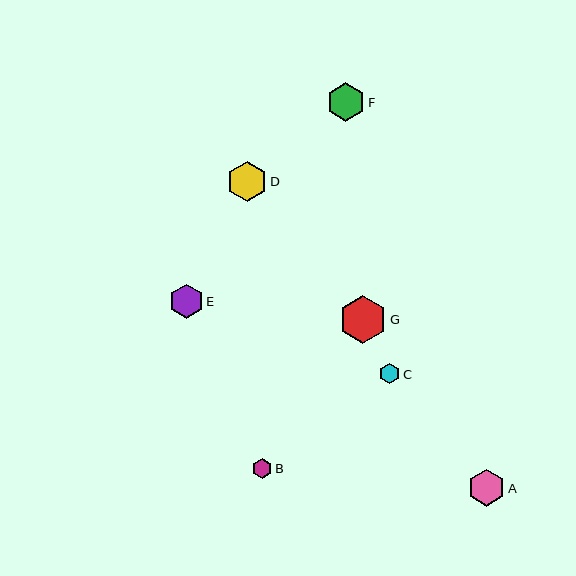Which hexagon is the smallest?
Hexagon B is the smallest with a size of approximately 20 pixels.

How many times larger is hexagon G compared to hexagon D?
Hexagon G is approximately 1.2 times the size of hexagon D.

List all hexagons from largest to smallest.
From largest to smallest: G, D, F, A, E, C, B.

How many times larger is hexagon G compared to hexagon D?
Hexagon G is approximately 1.2 times the size of hexagon D.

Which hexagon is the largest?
Hexagon G is the largest with a size of approximately 48 pixels.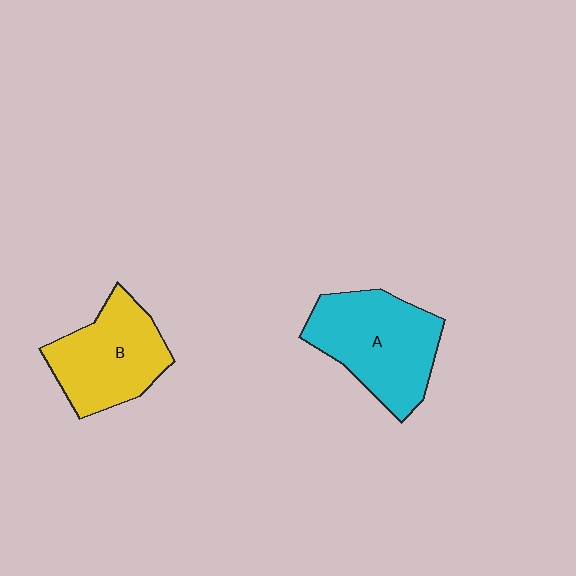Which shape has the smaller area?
Shape B (yellow).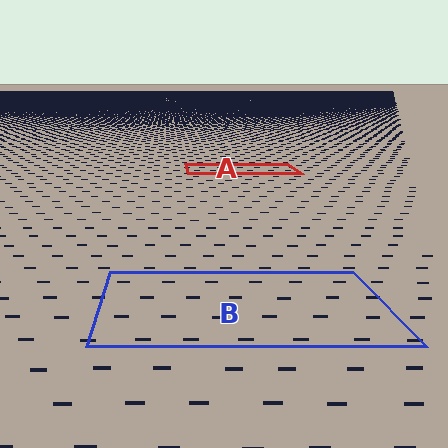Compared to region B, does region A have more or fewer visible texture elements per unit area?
Region A has more texture elements per unit area — they are packed more densely because it is farther away.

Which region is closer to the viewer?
Region B is closer. The texture elements there are larger and more spread out.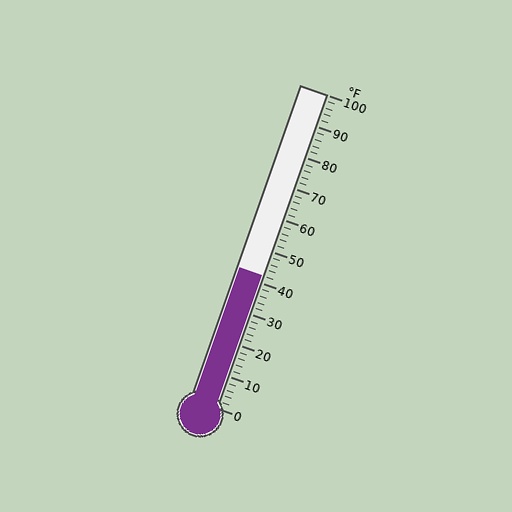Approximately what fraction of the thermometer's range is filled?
The thermometer is filled to approximately 40% of its range.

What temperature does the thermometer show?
The thermometer shows approximately 42°F.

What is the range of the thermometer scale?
The thermometer scale ranges from 0°F to 100°F.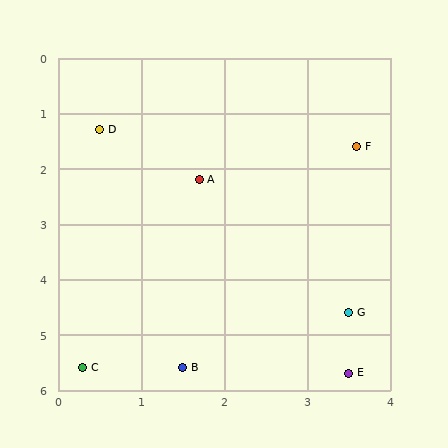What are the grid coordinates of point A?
Point A is at approximately (1.7, 2.2).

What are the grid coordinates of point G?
Point G is at approximately (3.5, 4.6).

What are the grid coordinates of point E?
Point E is at approximately (3.5, 5.7).